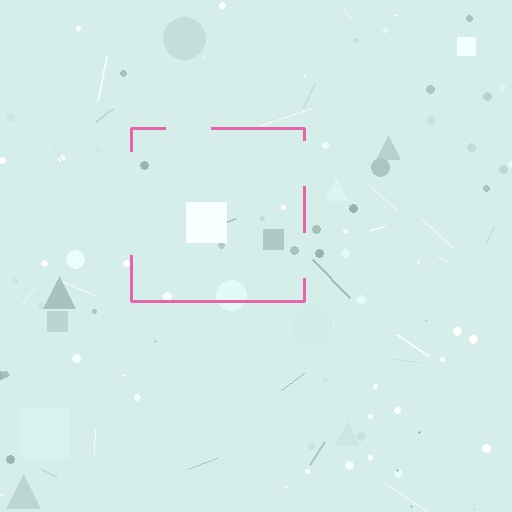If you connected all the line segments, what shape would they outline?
They would outline a square.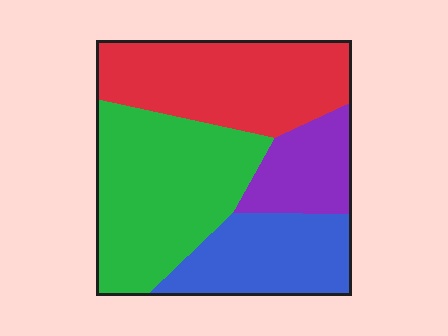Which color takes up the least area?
Purple, at roughly 15%.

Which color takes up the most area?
Green, at roughly 35%.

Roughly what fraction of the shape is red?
Red covers 31% of the shape.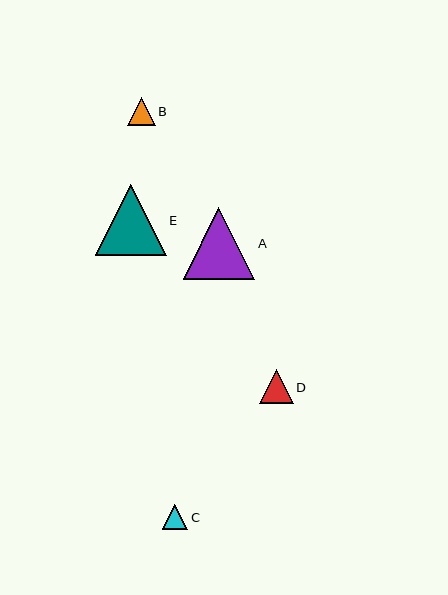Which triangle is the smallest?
Triangle C is the smallest with a size of approximately 26 pixels.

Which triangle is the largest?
Triangle A is the largest with a size of approximately 71 pixels.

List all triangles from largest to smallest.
From largest to smallest: A, E, D, B, C.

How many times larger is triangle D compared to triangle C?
Triangle D is approximately 1.3 times the size of triangle C.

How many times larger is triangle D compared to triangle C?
Triangle D is approximately 1.3 times the size of triangle C.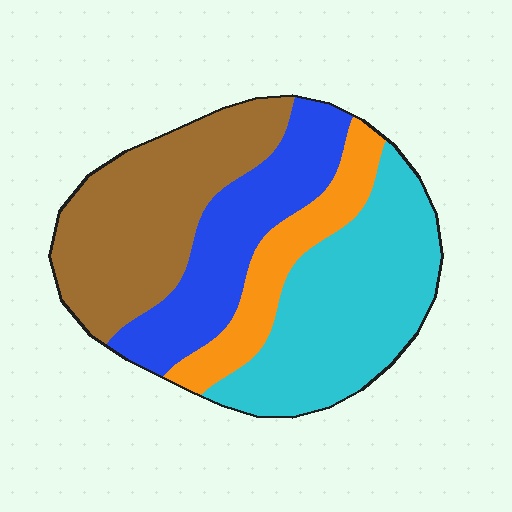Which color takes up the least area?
Orange, at roughly 15%.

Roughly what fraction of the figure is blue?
Blue takes up less than a quarter of the figure.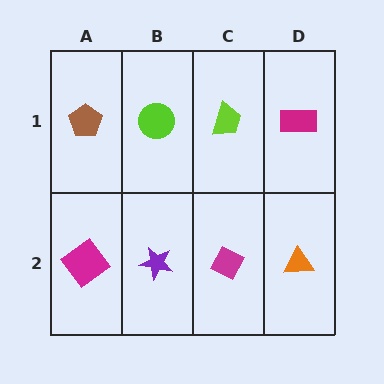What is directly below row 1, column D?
An orange triangle.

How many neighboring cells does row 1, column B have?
3.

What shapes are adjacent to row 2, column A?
A brown pentagon (row 1, column A), a purple star (row 2, column B).